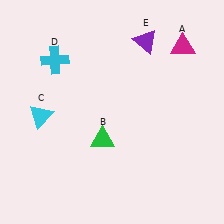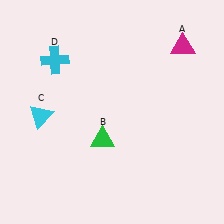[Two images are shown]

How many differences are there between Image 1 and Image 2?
There is 1 difference between the two images.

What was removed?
The purple triangle (E) was removed in Image 2.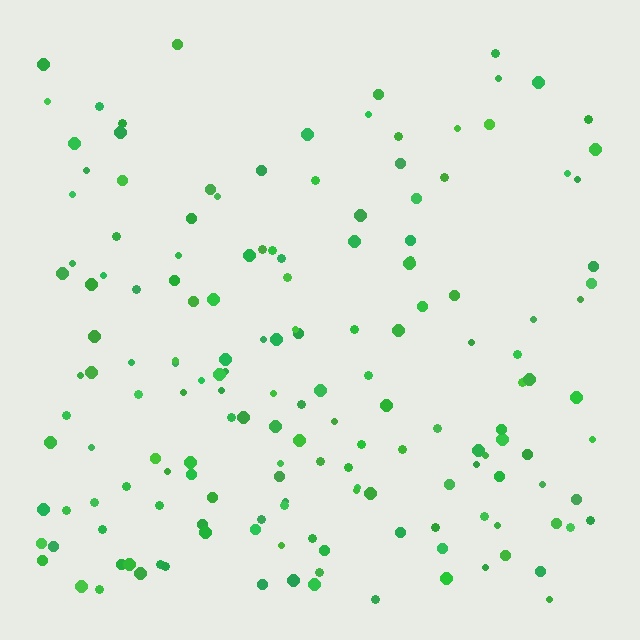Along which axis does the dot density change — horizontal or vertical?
Vertical.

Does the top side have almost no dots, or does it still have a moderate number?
Still a moderate number, just noticeably fewer than the bottom.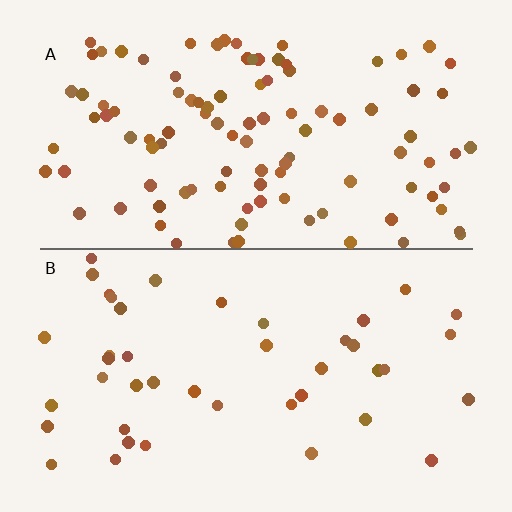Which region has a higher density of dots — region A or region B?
A (the top).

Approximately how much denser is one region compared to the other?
Approximately 2.5× — region A over region B.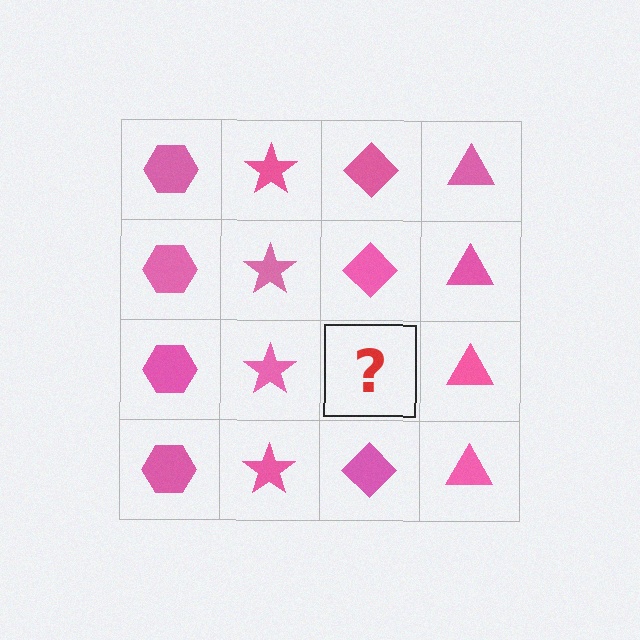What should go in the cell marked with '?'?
The missing cell should contain a pink diamond.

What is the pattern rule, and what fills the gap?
The rule is that each column has a consistent shape. The gap should be filled with a pink diamond.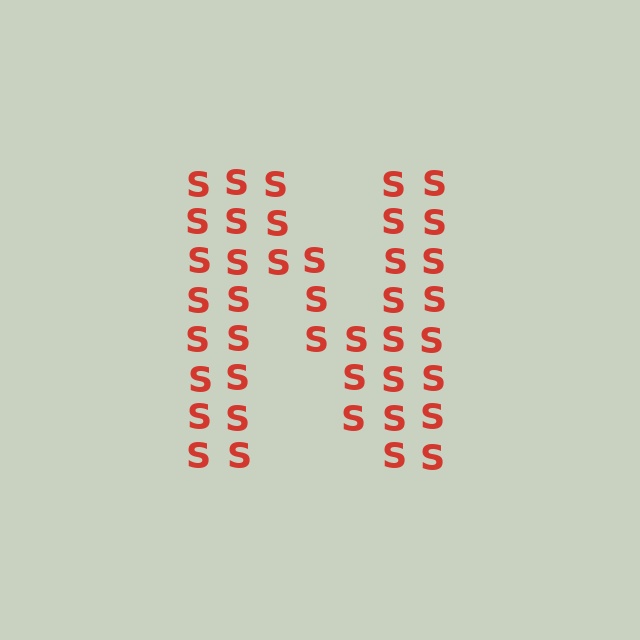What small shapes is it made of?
It is made of small letter S's.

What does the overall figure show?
The overall figure shows the letter N.